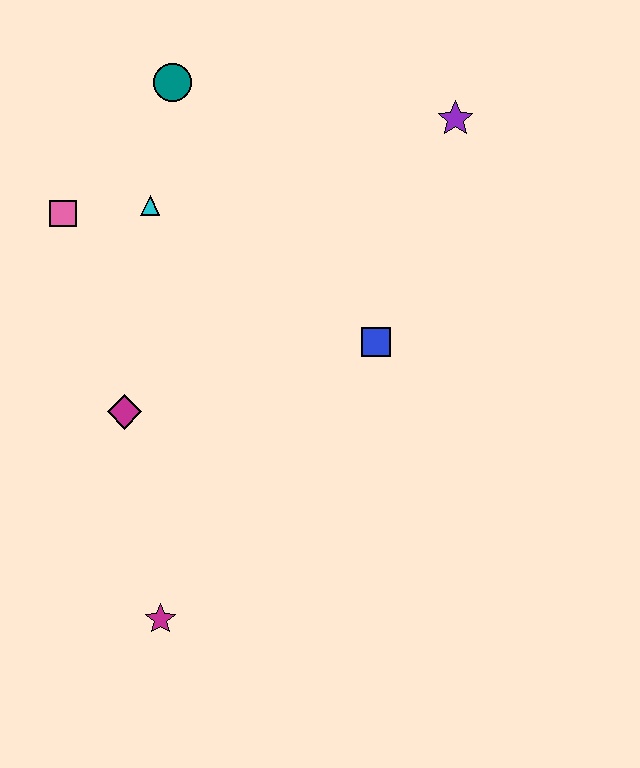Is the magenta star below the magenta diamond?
Yes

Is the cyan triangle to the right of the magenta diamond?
Yes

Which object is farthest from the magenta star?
The purple star is farthest from the magenta star.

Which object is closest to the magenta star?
The magenta diamond is closest to the magenta star.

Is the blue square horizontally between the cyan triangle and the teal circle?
No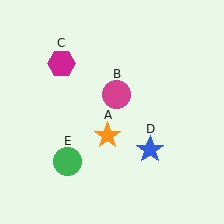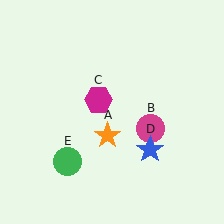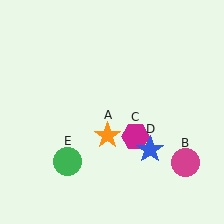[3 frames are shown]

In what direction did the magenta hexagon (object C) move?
The magenta hexagon (object C) moved down and to the right.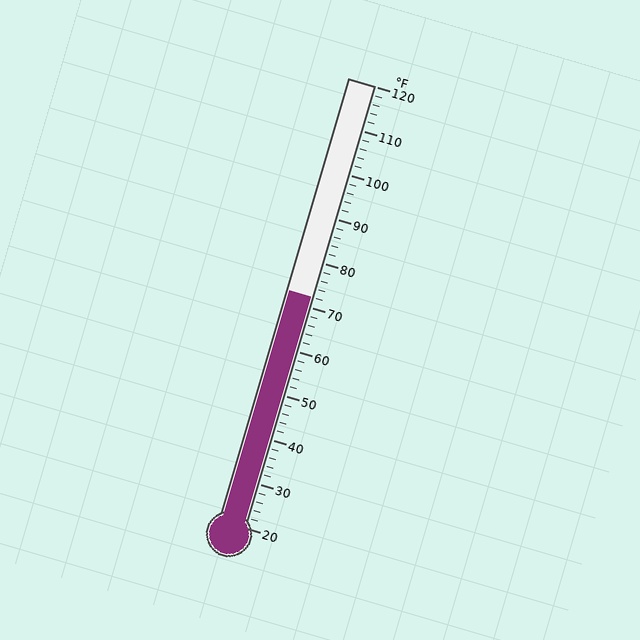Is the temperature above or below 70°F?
The temperature is above 70°F.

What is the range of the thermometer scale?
The thermometer scale ranges from 20°F to 120°F.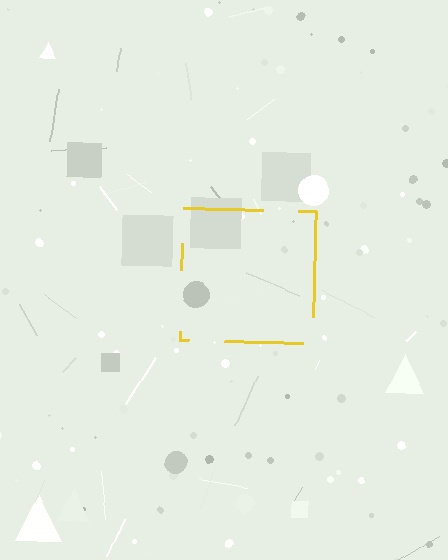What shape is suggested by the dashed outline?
The dashed outline suggests a square.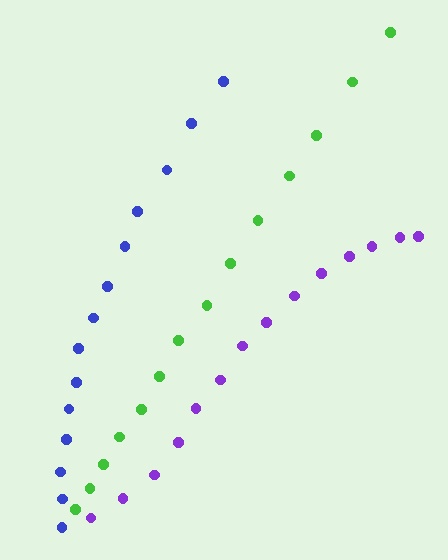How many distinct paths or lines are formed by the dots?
There are 3 distinct paths.